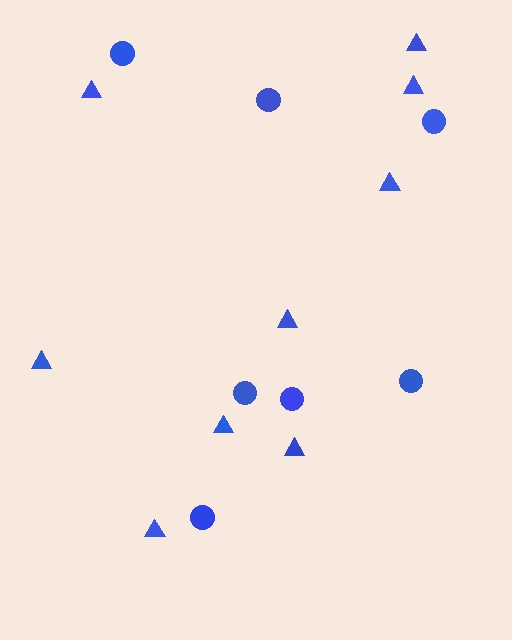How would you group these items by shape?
There are 2 groups: one group of triangles (9) and one group of circles (7).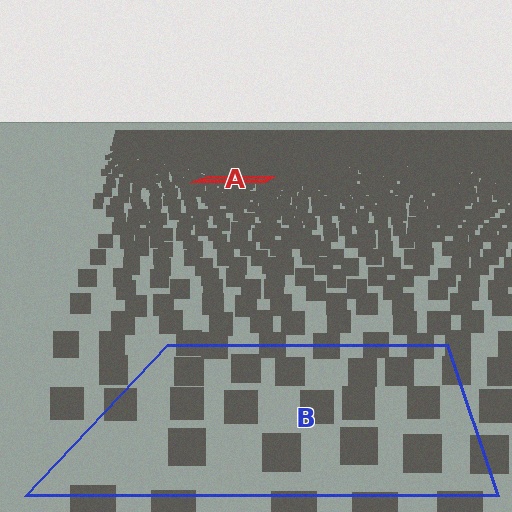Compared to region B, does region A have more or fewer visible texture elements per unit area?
Region A has more texture elements per unit area — they are packed more densely because it is farther away.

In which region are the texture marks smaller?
The texture marks are smaller in region A, because it is farther away.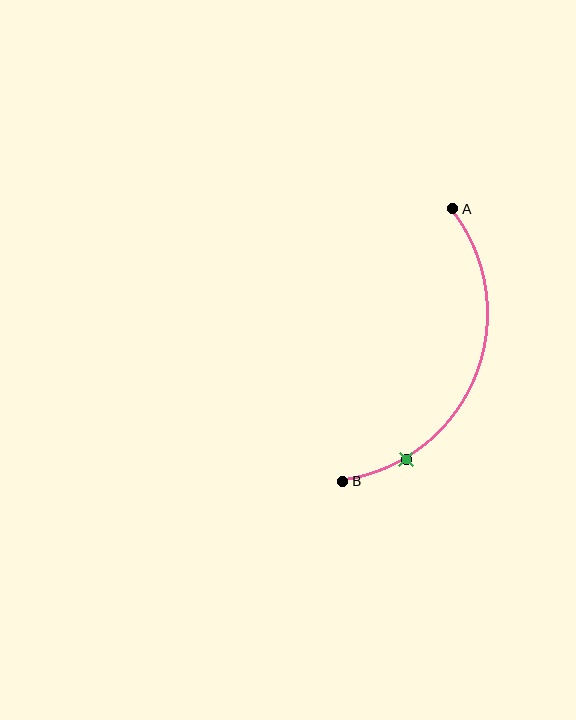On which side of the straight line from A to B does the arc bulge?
The arc bulges to the right of the straight line connecting A and B.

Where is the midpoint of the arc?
The arc midpoint is the point on the curve farthest from the straight line joining A and B. It sits to the right of that line.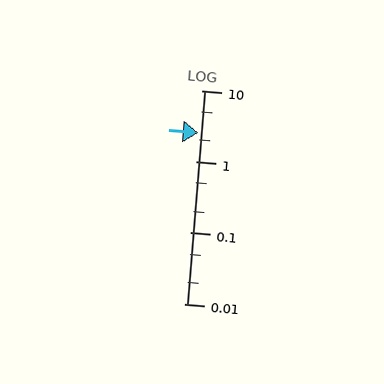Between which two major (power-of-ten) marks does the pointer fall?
The pointer is between 1 and 10.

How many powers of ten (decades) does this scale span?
The scale spans 3 decades, from 0.01 to 10.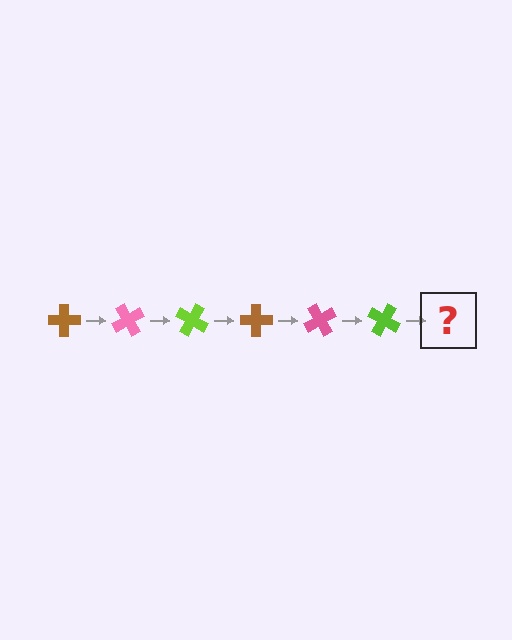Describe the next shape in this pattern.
It should be a brown cross, rotated 360 degrees from the start.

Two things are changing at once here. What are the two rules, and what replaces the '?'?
The two rules are that it rotates 60 degrees each step and the color cycles through brown, pink, and lime. The '?' should be a brown cross, rotated 360 degrees from the start.